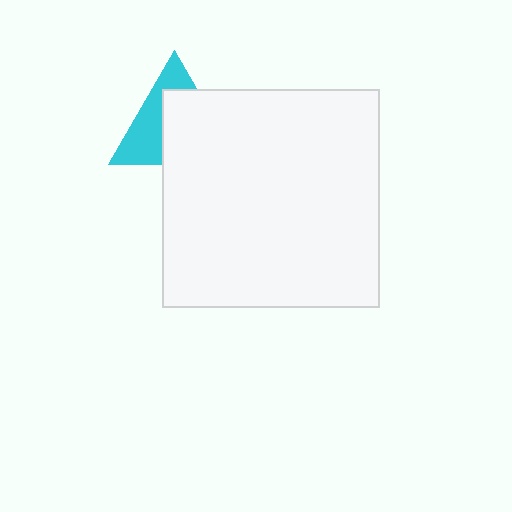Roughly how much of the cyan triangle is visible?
A small part of it is visible (roughly 43%).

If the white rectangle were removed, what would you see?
You would see the complete cyan triangle.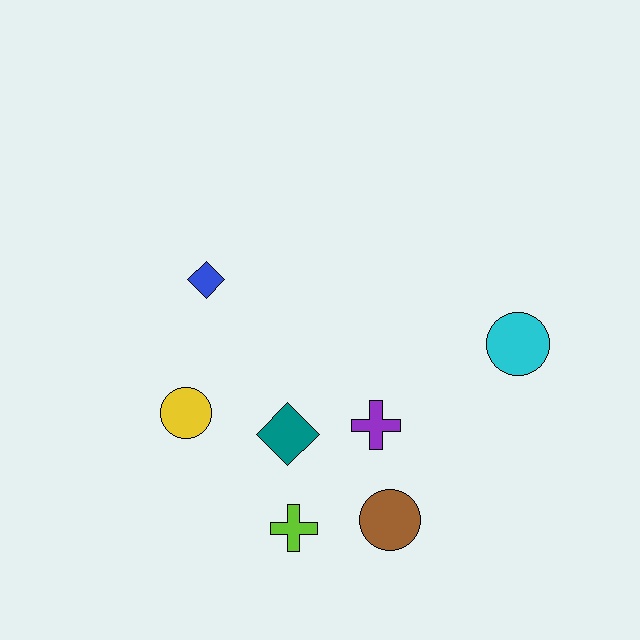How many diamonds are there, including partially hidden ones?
There are 2 diamonds.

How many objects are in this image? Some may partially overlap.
There are 7 objects.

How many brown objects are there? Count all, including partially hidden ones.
There is 1 brown object.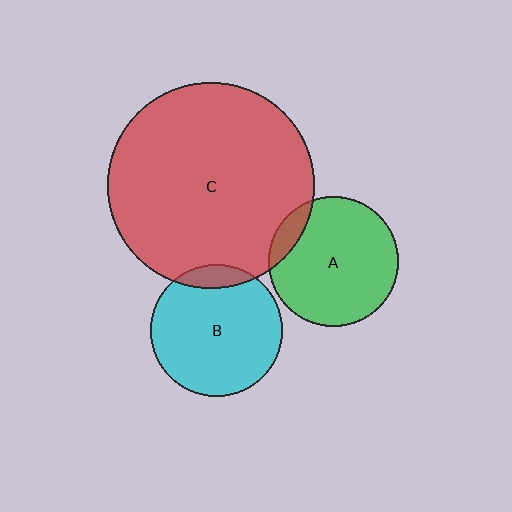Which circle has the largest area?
Circle C (red).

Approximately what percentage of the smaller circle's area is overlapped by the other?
Approximately 10%.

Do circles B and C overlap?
Yes.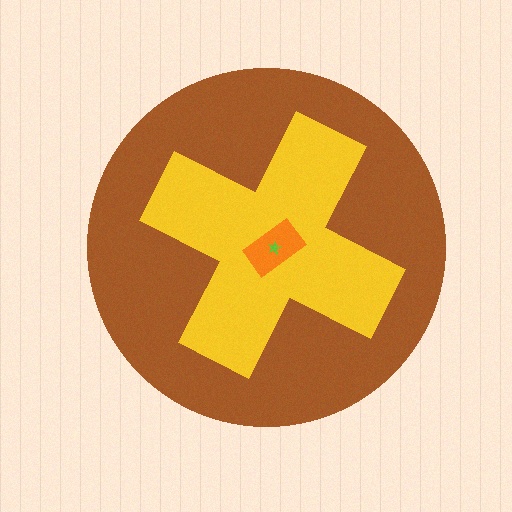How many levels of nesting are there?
4.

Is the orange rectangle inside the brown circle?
Yes.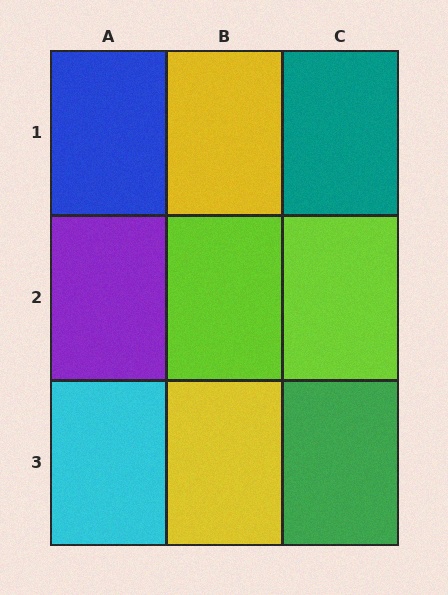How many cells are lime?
2 cells are lime.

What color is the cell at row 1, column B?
Yellow.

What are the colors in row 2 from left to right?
Purple, lime, lime.